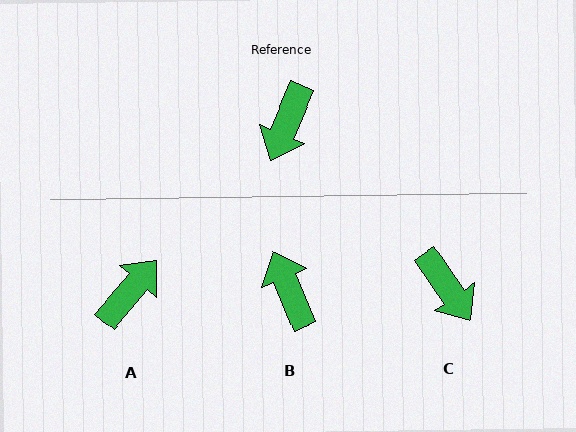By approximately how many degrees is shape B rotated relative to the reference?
Approximately 134 degrees clockwise.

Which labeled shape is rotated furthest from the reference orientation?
A, about 163 degrees away.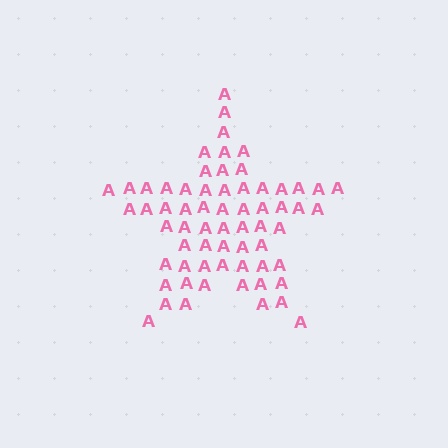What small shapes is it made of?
It is made of small letter A's.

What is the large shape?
The large shape is a star.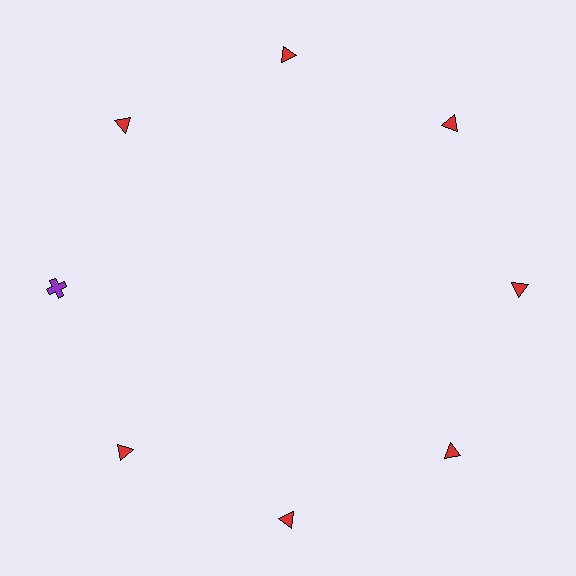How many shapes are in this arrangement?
There are 8 shapes arranged in a ring pattern.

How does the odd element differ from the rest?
It differs in both color (purple instead of red) and shape (cross instead of triangle).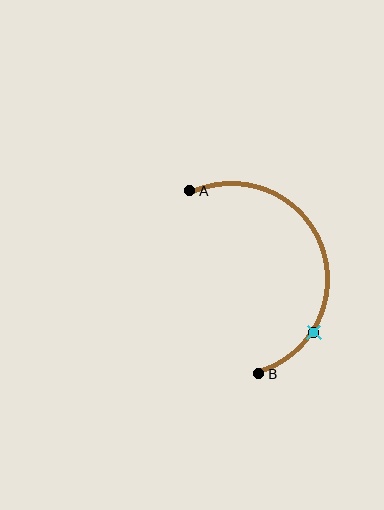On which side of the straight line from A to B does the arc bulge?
The arc bulges to the right of the straight line connecting A and B.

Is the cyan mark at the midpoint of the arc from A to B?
No. The cyan mark lies on the arc but is closer to endpoint B. The arc midpoint would be at the point on the curve equidistant along the arc from both A and B.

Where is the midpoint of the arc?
The arc midpoint is the point on the curve farthest from the straight line joining A and B. It sits to the right of that line.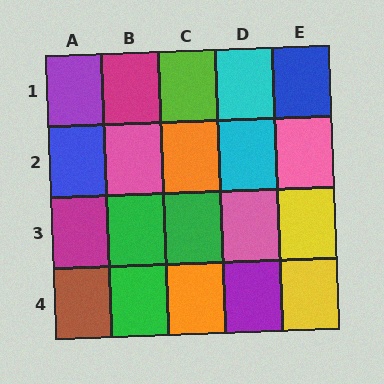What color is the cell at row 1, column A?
Purple.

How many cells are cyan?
2 cells are cyan.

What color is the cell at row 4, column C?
Orange.